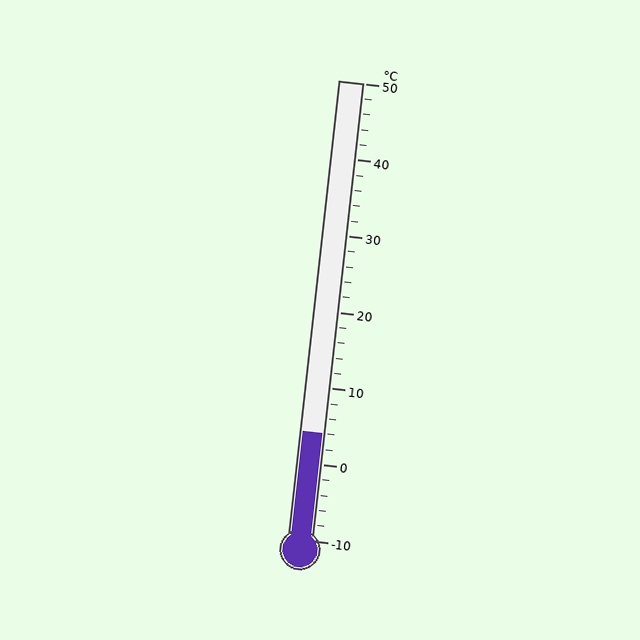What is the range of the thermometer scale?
The thermometer scale ranges from -10°C to 50°C.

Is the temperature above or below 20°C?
The temperature is below 20°C.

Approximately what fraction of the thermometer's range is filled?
The thermometer is filled to approximately 25% of its range.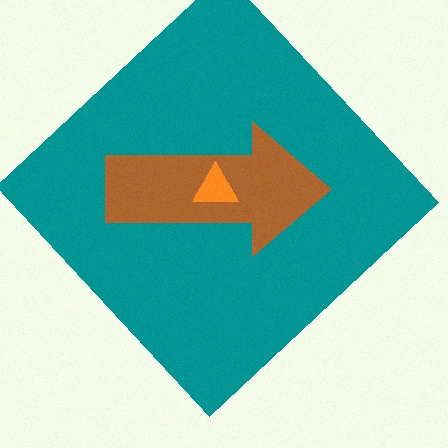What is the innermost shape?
The orange triangle.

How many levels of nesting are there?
3.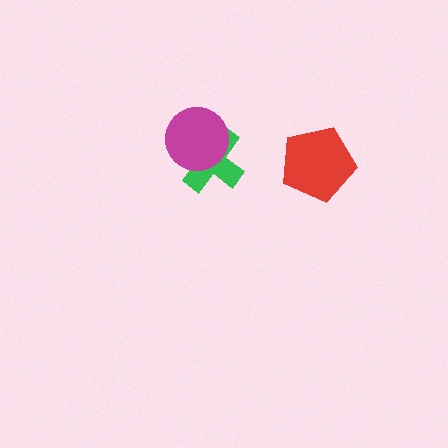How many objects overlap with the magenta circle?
1 object overlaps with the magenta circle.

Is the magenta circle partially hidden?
No, no other shape covers it.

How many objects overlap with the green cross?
1 object overlaps with the green cross.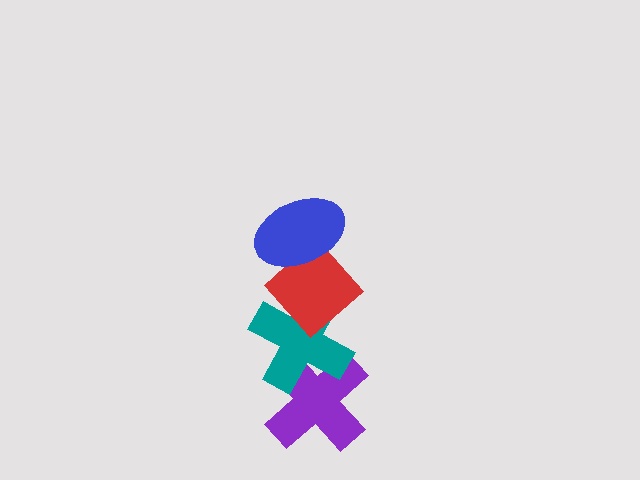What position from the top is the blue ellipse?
The blue ellipse is 1st from the top.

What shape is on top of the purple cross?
The teal cross is on top of the purple cross.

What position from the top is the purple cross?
The purple cross is 4th from the top.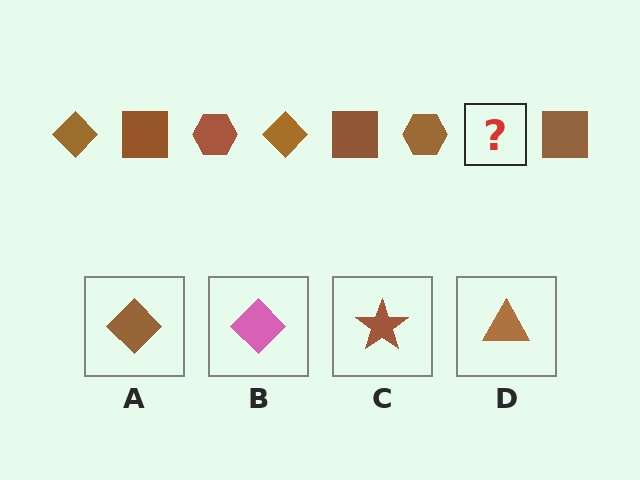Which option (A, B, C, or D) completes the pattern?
A.